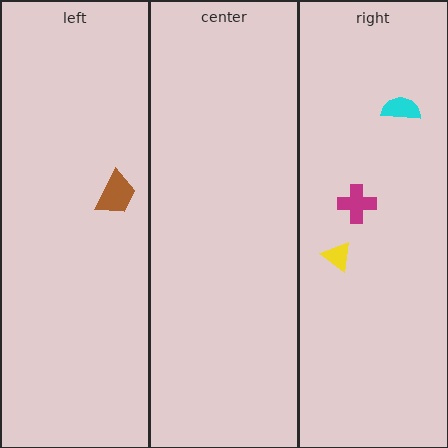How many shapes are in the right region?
3.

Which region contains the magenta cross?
The right region.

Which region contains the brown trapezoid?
The left region.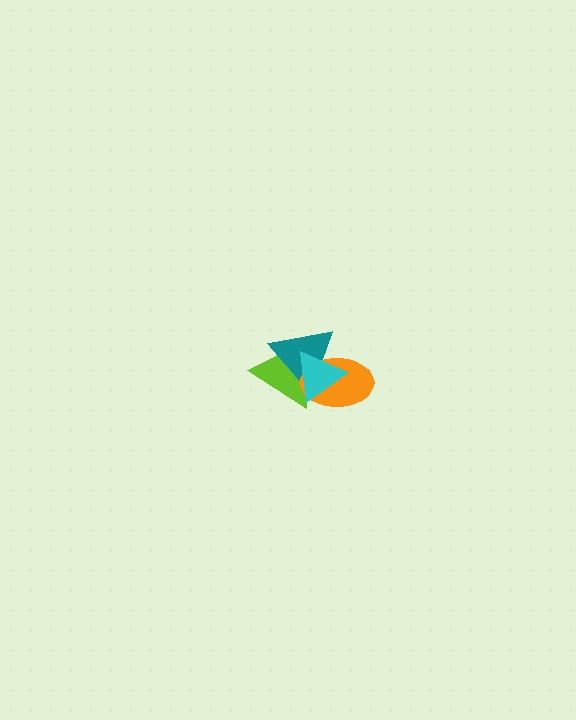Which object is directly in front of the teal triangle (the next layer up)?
The orange ellipse is directly in front of the teal triangle.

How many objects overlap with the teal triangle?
3 objects overlap with the teal triangle.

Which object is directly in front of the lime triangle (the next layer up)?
The teal triangle is directly in front of the lime triangle.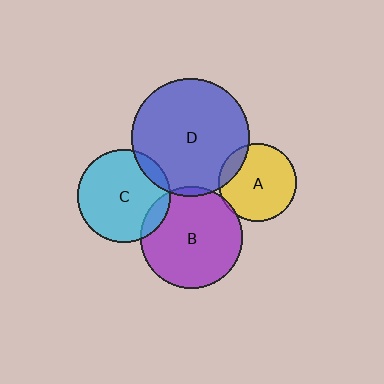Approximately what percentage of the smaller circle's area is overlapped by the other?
Approximately 15%.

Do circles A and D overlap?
Yes.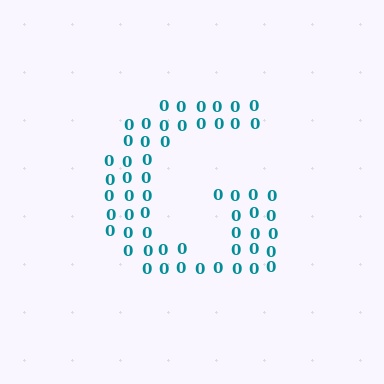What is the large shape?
The large shape is the letter G.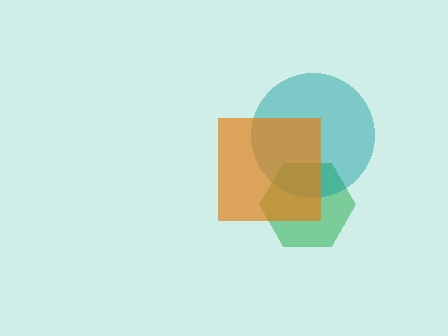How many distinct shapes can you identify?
There are 3 distinct shapes: a green hexagon, a teal circle, an orange square.